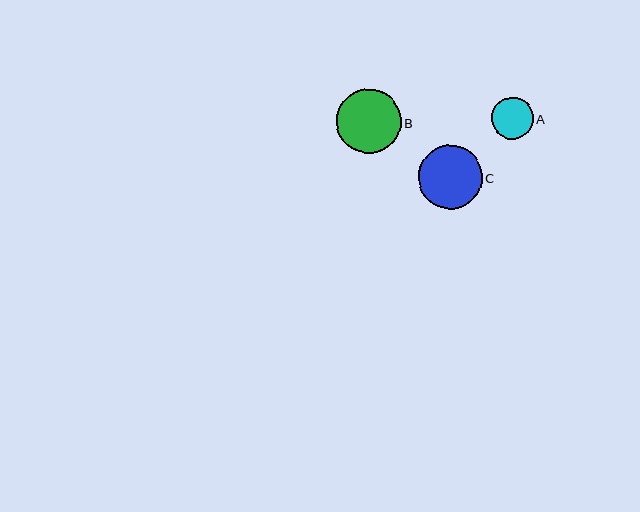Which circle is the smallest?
Circle A is the smallest with a size of approximately 42 pixels.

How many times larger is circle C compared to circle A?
Circle C is approximately 1.5 times the size of circle A.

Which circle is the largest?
Circle B is the largest with a size of approximately 64 pixels.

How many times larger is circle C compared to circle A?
Circle C is approximately 1.5 times the size of circle A.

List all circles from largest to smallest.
From largest to smallest: B, C, A.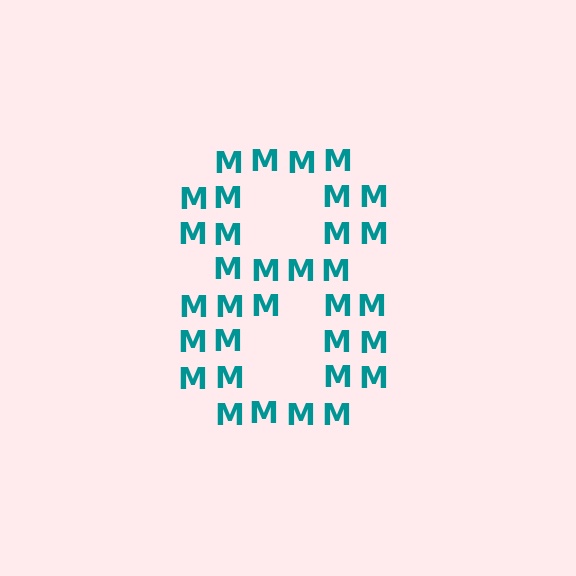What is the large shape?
The large shape is the digit 8.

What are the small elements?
The small elements are letter M's.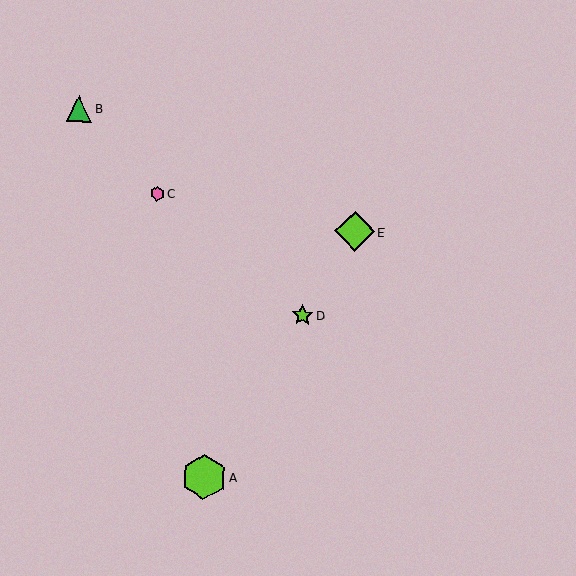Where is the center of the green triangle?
The center of the green triangle is at (79, 109).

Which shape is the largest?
The lime hexagon (labeled A) is the largest.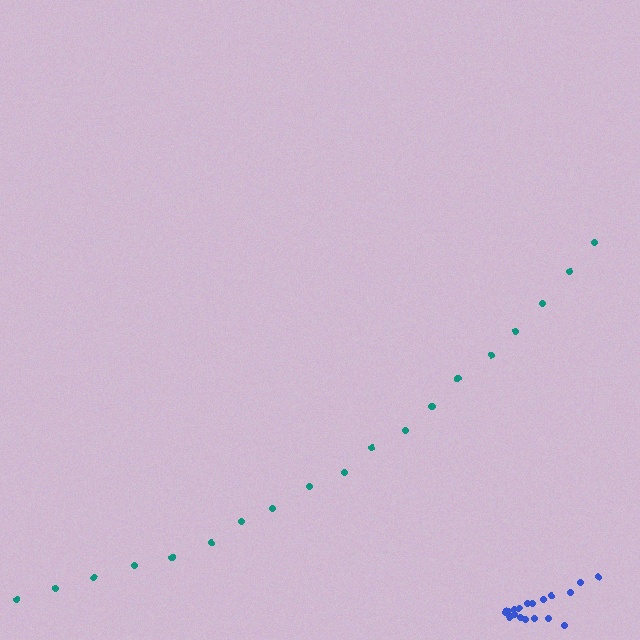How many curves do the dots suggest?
There are 2 distinct paths.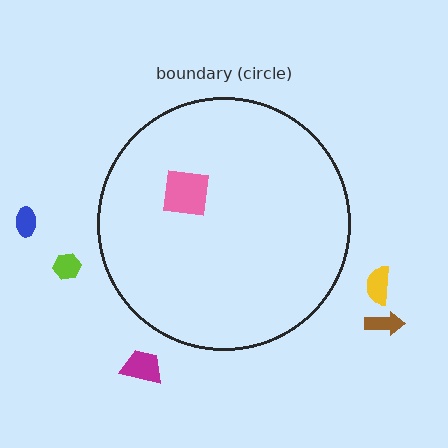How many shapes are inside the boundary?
1 inside, 5 outside.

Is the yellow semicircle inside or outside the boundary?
Outside.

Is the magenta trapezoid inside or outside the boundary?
Outside.